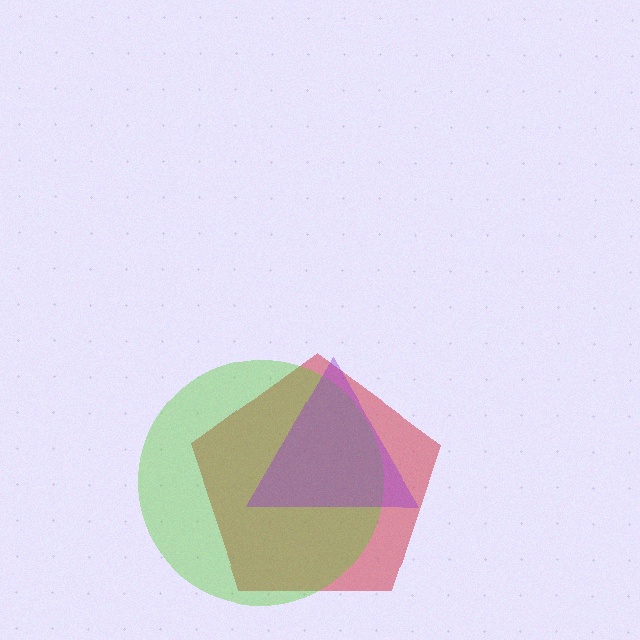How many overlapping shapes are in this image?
There are 3 overlapping shapes in the image.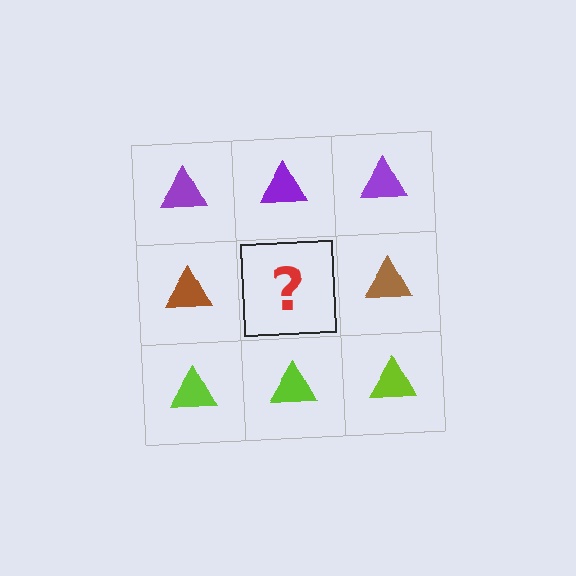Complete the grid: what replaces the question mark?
The question mark should be replaced with a brown triangle.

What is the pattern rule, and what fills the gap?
The rule is that each row has a consistent color. The gap should be filled with a brown triangle.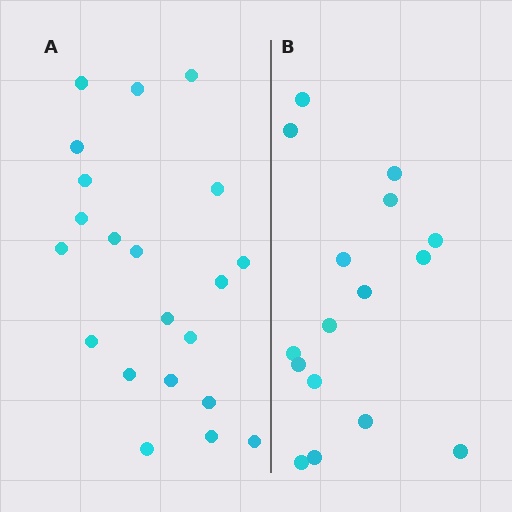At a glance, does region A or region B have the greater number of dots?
Region A (the left region) has more dots.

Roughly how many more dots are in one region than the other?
Region A has about 5 more dots than region B.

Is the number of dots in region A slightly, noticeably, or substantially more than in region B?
Region A has noticeably more, but not dramatically so. The ratio is roughly 1.3 to 1.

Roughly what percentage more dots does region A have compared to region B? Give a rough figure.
About 30% more.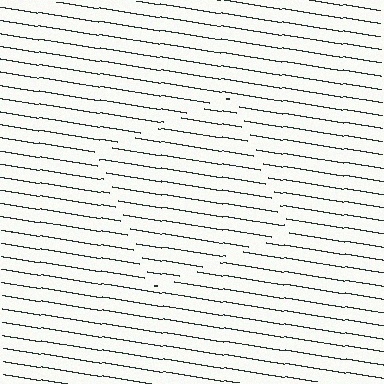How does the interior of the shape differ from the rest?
The interior of the shape contains the same grating, shifted by half a period — the contour is defined by the phase discontinuity where line-ends from the inner and outer gratings abut.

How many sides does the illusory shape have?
4 sides — the line-ends trace a square.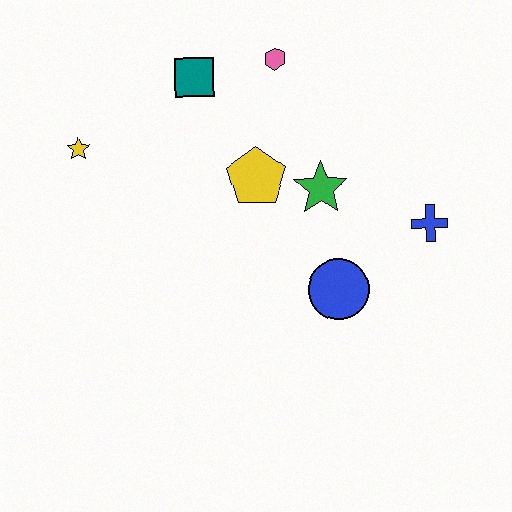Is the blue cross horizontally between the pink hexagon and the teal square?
No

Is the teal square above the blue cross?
Yes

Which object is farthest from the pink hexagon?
The blue circle is farthest from the pink hexagon.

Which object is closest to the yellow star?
The teal square is closest to the yellow star.